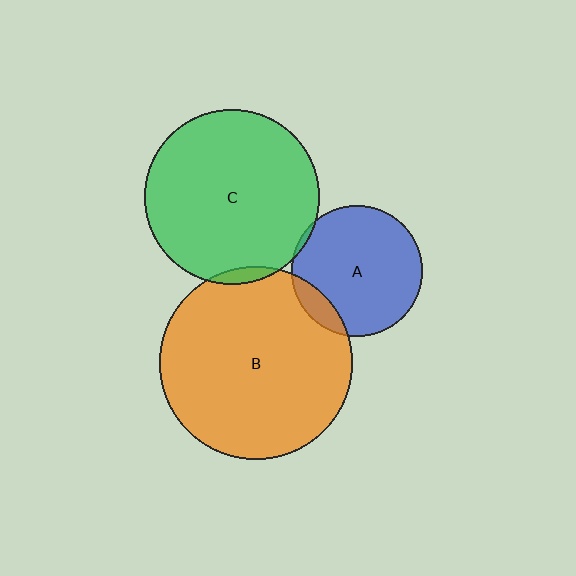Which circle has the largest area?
Circle B (orange).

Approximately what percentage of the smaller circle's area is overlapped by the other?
Approximately 5%.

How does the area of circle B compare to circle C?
Approximately 1.2 times.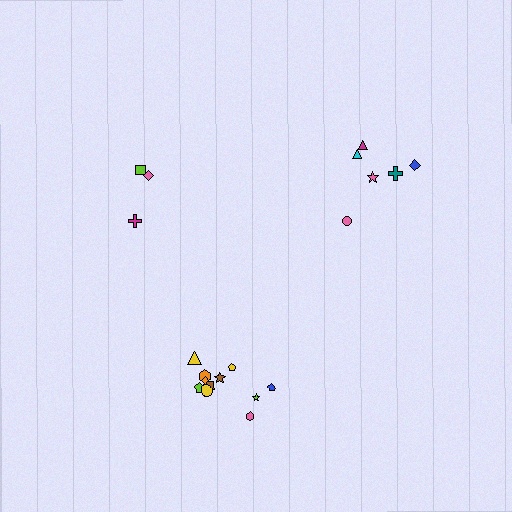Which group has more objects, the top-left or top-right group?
The top-right group.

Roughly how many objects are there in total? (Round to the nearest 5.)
Roughly 20 objects in total.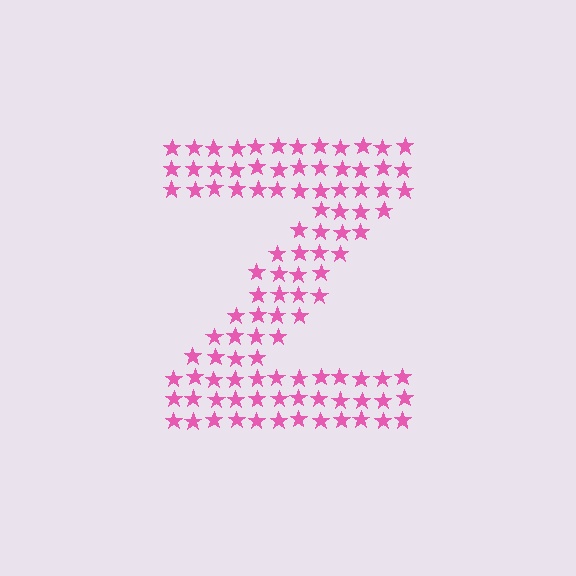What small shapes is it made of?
It is made of small stars.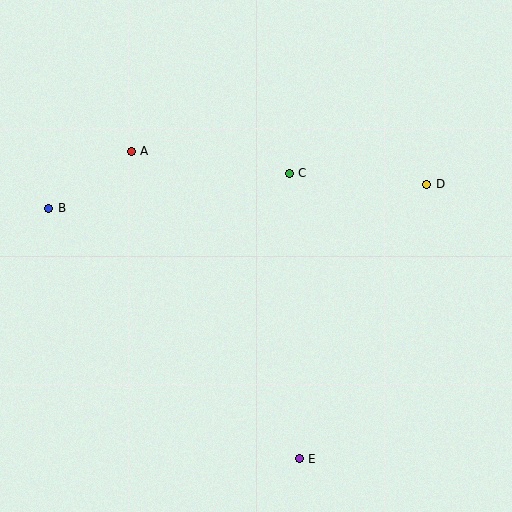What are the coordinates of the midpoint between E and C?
The midpoint between E and C is at (294, 316).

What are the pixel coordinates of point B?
Point B is at (49, 208).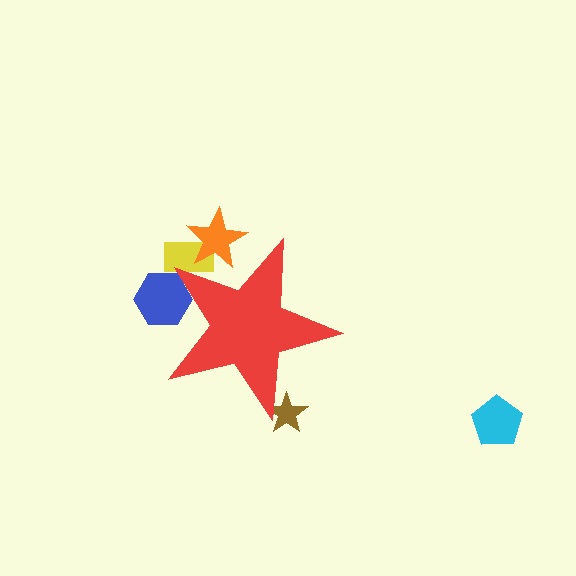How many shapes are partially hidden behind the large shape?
4 shapes are partially hidden.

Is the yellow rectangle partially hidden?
Yes, the yellow rectangle is partially hidden behind the red star.